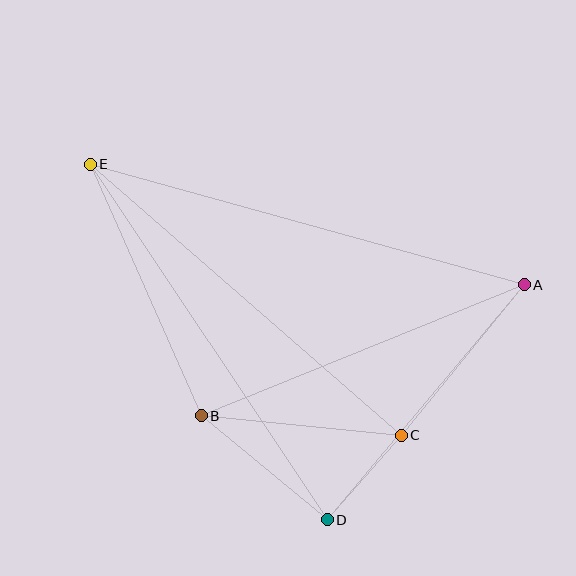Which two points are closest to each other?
Points C and D are closest to each other.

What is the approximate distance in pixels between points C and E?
The distance between C and E is approximately 413 pixels.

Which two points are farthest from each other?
Points A and E are farthest from each other.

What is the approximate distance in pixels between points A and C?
The distance between A and C is approximately 194 pixels.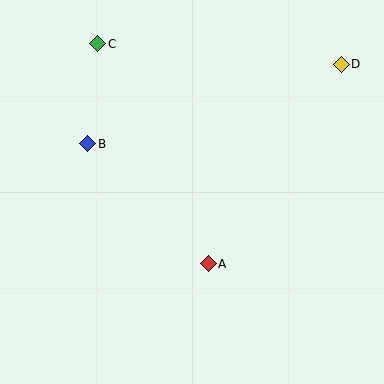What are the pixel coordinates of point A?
Point A is at (208, 264).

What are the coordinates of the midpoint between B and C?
The midpoint between B and C is at (93, 94).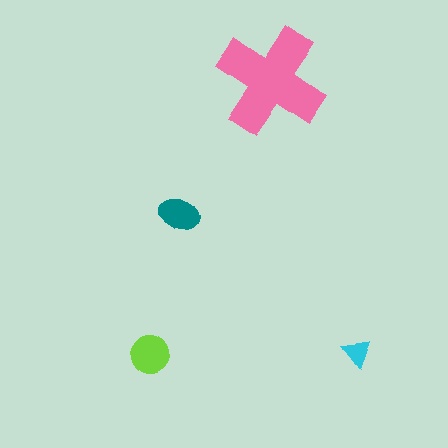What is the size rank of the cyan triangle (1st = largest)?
4th.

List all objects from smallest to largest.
The cyan triangle, the teal ellipse, the lime circle, the pink cross.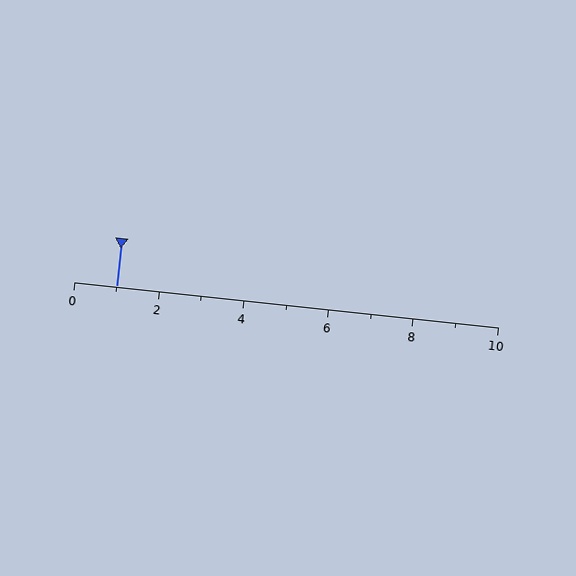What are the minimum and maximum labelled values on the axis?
The axis runs from 0 to 10.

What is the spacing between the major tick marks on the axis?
The major ticks are spaced 2 apart.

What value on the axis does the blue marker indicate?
The marker indicates approximately 1.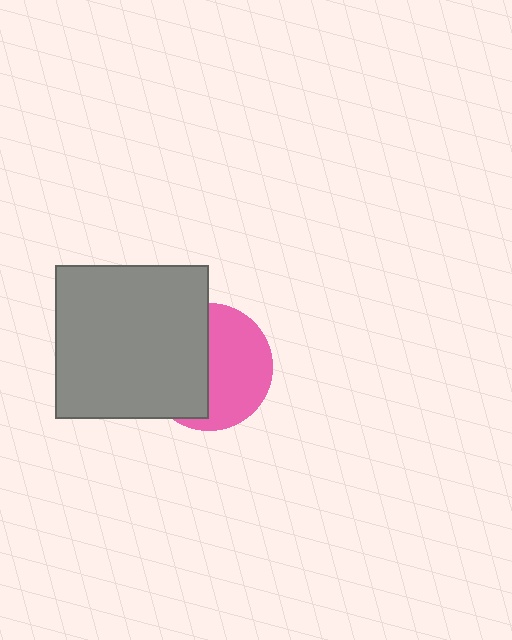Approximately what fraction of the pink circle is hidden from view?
Roughly 48% of the pink circle is hidden behind the gray square.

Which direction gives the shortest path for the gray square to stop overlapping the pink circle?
Moving left gives the shortest separation.